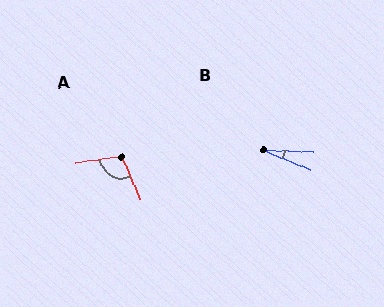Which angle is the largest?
A, at approximately 106 degrees.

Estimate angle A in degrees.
Approximately 106 degrees.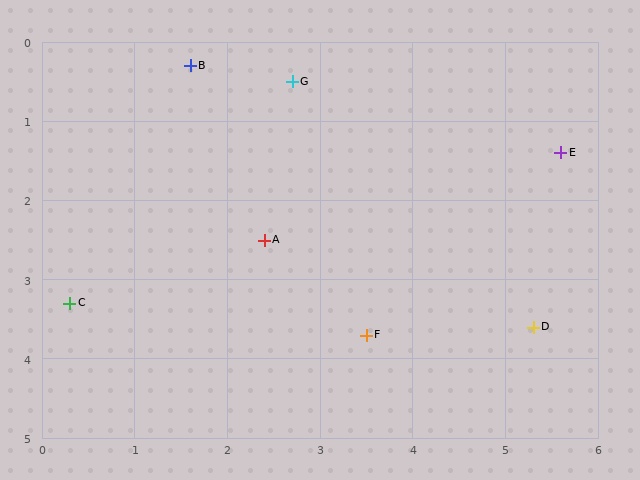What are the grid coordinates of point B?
Point B is at approximately (1.6, 0.3).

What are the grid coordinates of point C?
Point C is at approximately (0.3, 3.3).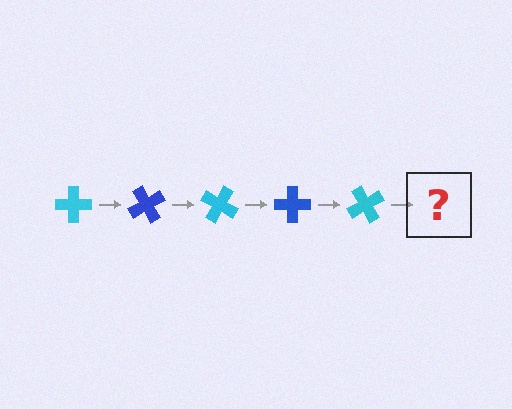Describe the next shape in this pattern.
It should be a blue cross, rotated 300 degrees from the start.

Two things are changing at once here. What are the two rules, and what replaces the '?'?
The two rules are that it rotates 60 degrees each step and the color cycles through cyan and blue. The '?' should be a blue cross, rotated 300 degrees from the start.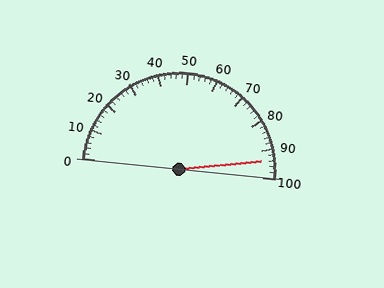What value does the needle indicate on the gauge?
The needle indicates approximately 94.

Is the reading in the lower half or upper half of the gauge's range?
The reading is in the upper half of the range (0 to 100).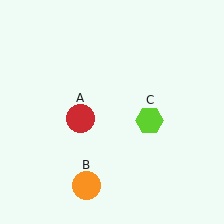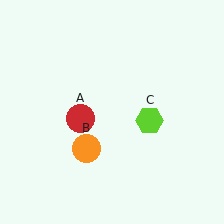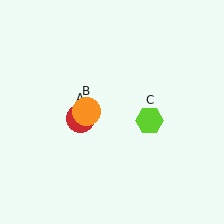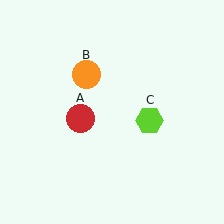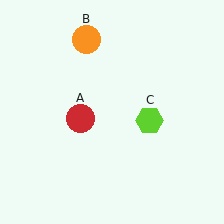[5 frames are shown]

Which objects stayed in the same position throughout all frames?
Red circle (object A) and lime hexagon (object C) remained stationary.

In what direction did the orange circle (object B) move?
The orange circle (object B) moved up.